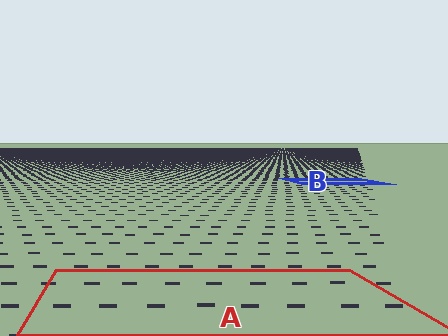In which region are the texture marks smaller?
The texture marks are smaller in region B, because it is farther away.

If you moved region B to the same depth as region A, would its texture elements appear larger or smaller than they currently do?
They would appear larger. At a closer depth, the same texture elements are projected at a bigger on-screen size.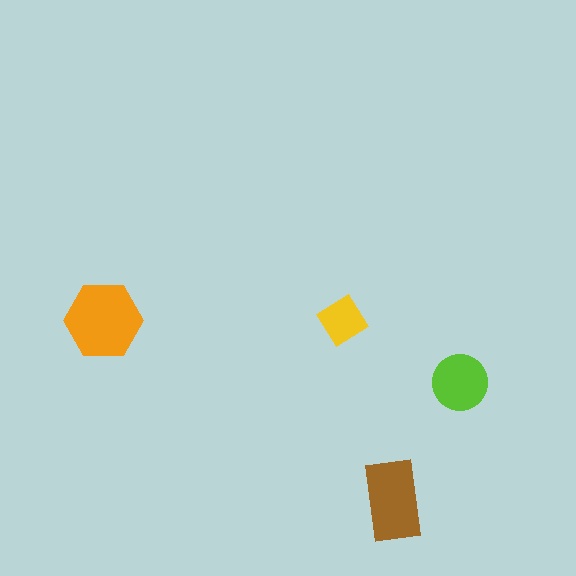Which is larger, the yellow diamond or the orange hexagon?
The orange hexagon.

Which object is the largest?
The orange hexagon.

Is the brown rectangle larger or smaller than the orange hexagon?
Smaller.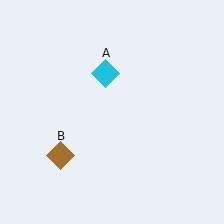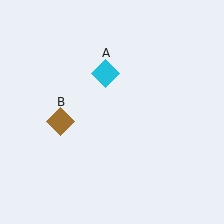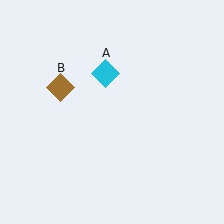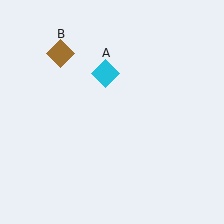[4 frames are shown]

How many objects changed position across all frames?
1 object changed position: brown diamond (object B).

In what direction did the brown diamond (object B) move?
The brown diamond (object B) moved up.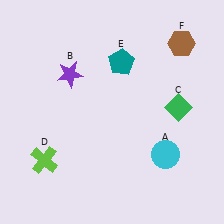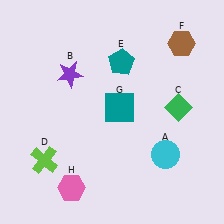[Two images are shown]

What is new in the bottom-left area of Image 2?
A pink hexagon (H) was added in the bottom-left area of Image 2.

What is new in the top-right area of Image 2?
A teal square (G) was added in the top-right area of Image 2.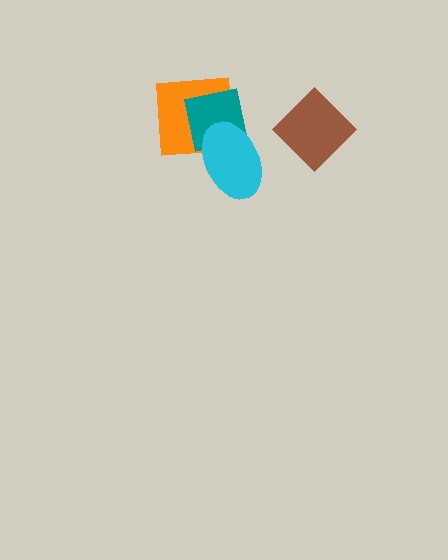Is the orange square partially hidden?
Yes, it is partially covered by another shape.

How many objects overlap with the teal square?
2 objects overlap with the teal square.